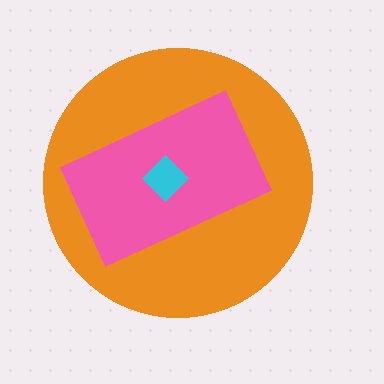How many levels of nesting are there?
3.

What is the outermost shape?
The orange circle.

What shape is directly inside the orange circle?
The pink rectangle.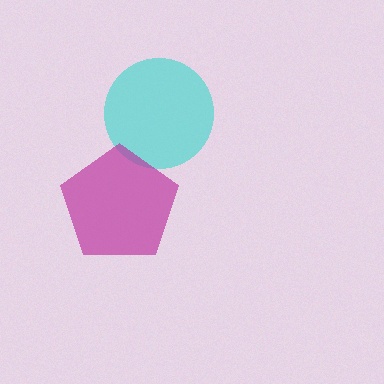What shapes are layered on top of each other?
The layered shapes are: a cyan circle, a magenta pentagon.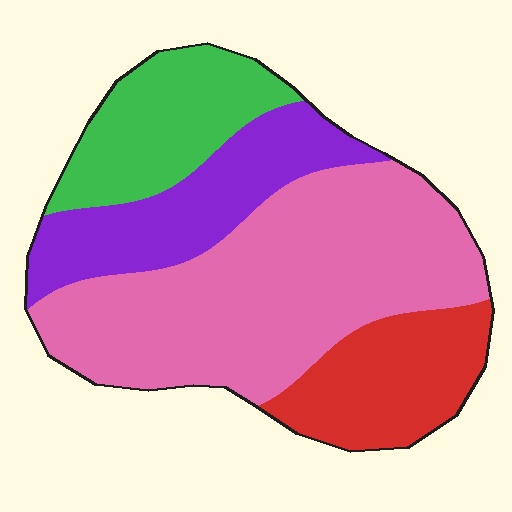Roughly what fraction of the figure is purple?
Purple covers around 20% of the figure.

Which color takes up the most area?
Pink, at roughly 45%.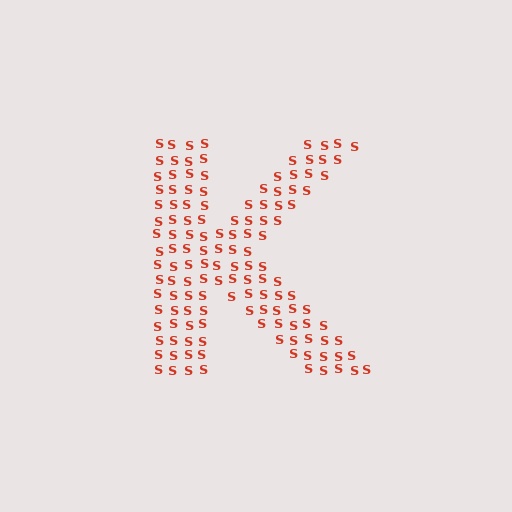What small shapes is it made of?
It is made of small letter S's.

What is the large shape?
The large shape is the letter K.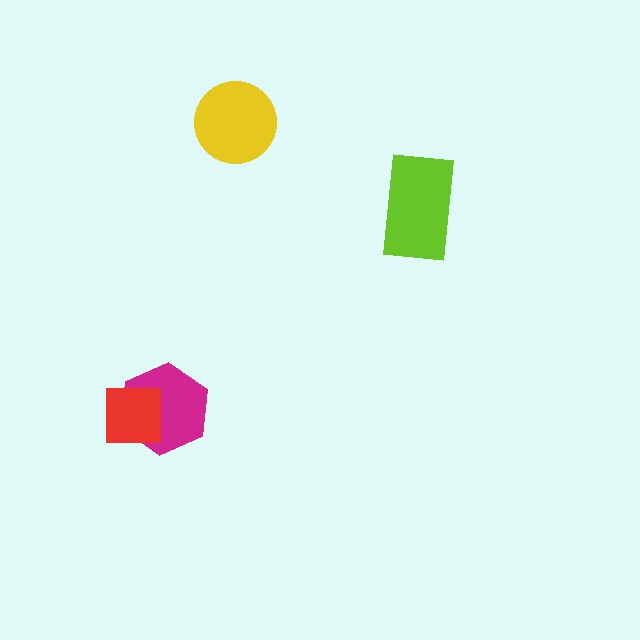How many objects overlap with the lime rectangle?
0 objects overlap with the lime rectangle.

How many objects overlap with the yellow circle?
0 objects overlap with the yellow circle.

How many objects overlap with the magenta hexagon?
1 object overlaps with the magenta hexagon.